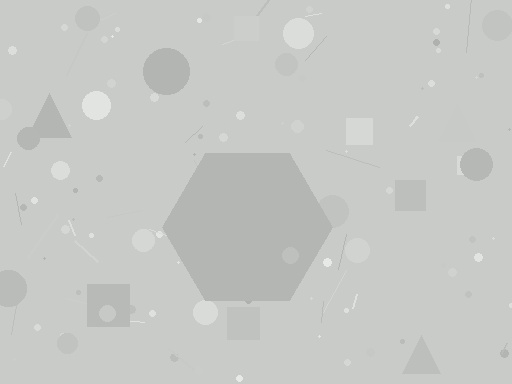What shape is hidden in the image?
A hexagon is hidden in the image.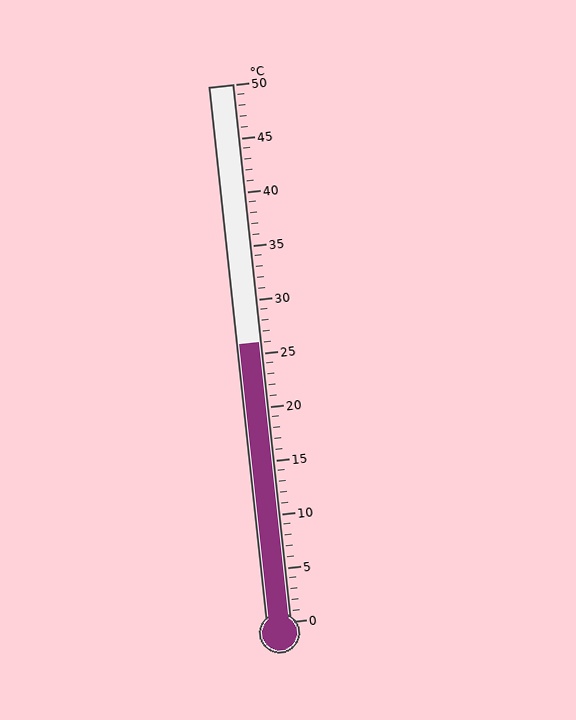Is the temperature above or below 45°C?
The temperature is below 45°C.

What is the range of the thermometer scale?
The thermometer scale ranges from 0°C to 50°C.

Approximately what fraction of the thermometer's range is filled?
The thermometer is filled to approximately 50% of its range.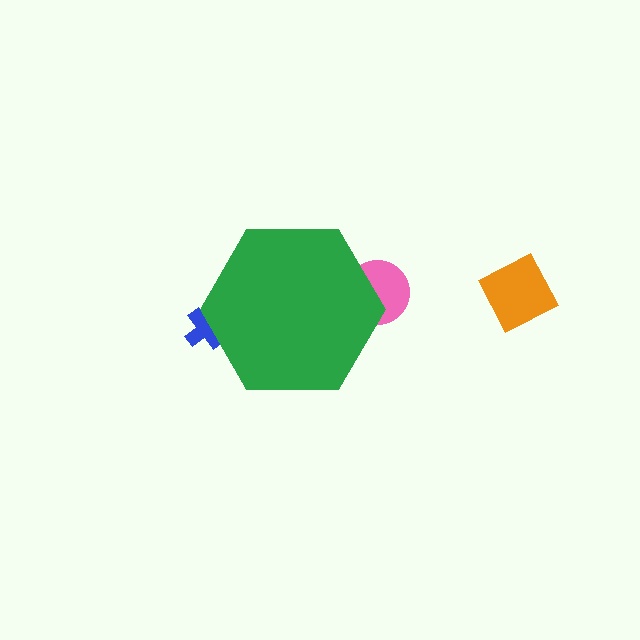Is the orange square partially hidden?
No, the orange square is fully visible.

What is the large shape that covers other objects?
A green hexagon.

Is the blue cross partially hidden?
Yes, the blue cross is partially hidden behind the green hexagon.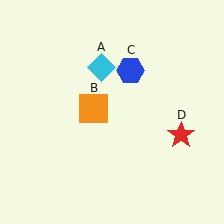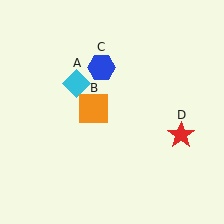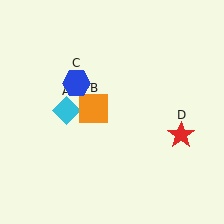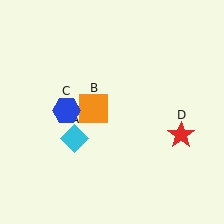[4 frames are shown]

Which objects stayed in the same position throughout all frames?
Orange square (object B) and red star (object D) remained stationary.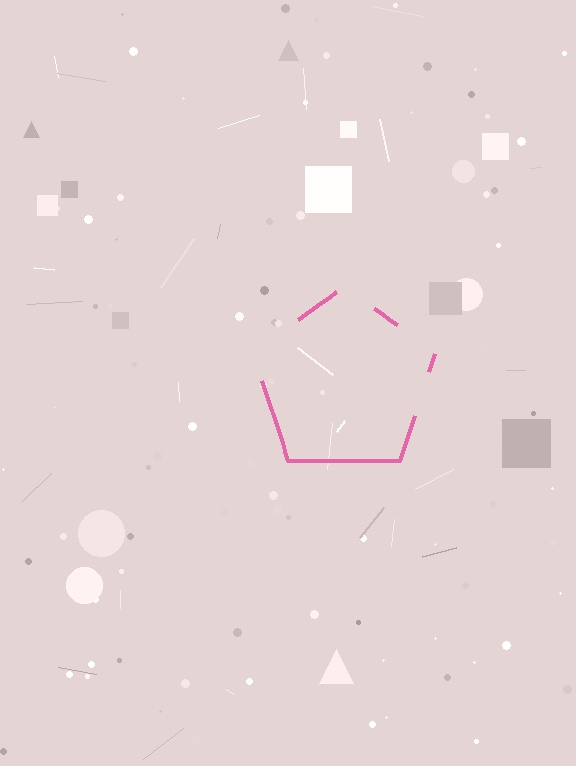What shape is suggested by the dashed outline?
The dashed outline suggests a pentagon.